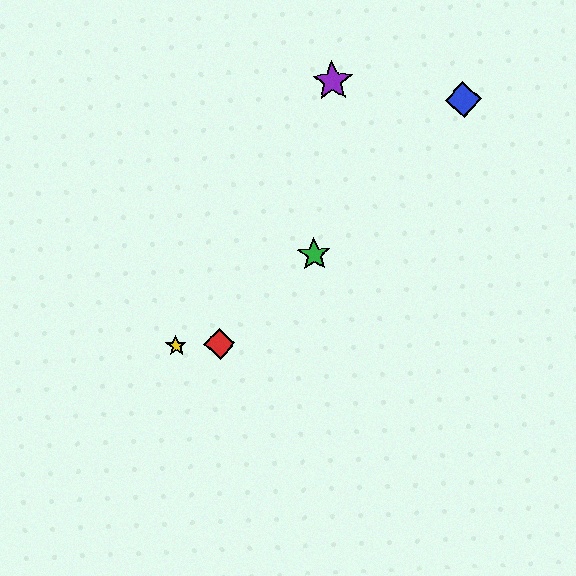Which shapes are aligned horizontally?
The red diamond, the yellow star are aligned horizontally.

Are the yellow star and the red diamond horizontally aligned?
Yes, both are at y≈346.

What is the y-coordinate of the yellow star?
The yellow star is at y≈346.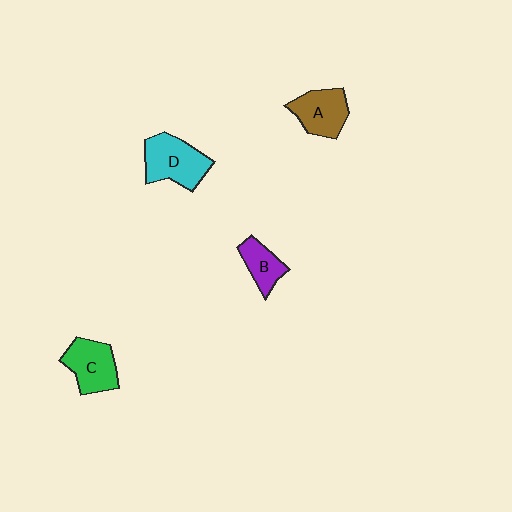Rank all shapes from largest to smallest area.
From largest to smallest: D (cyan), C (green), A (brown), B (purple).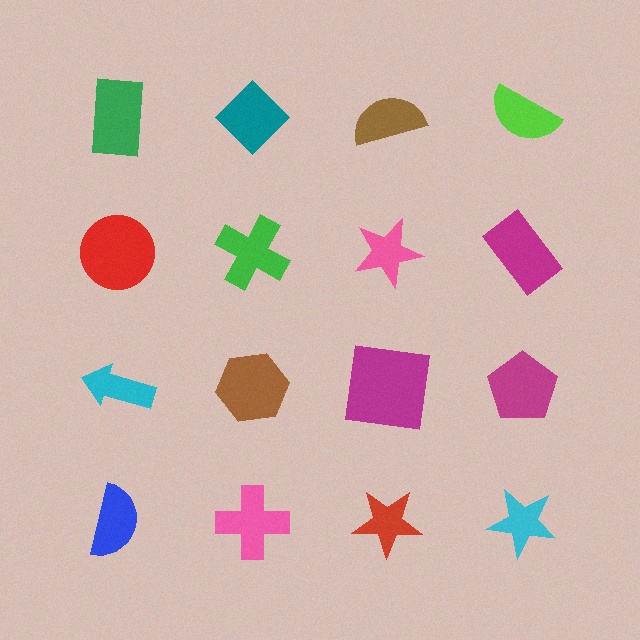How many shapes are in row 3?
4 shapes.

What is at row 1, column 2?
A teal diamond.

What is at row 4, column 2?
A pink cross.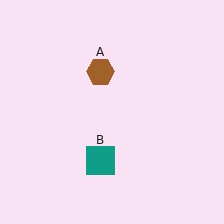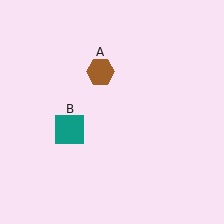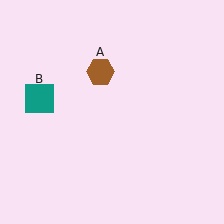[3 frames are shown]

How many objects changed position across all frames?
1 object changed position: teal square (object B).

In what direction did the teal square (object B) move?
The teal square (object B) moved up and to the left.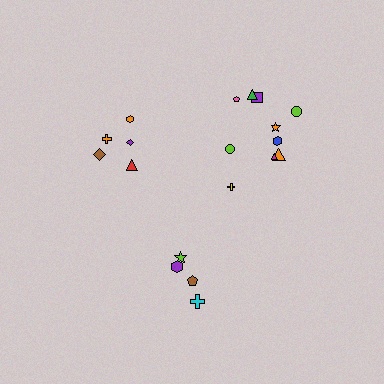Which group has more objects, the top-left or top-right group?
The top-right group.